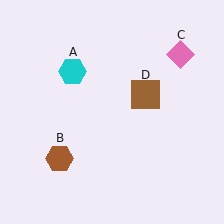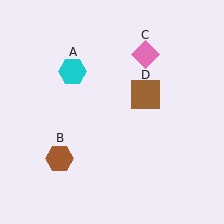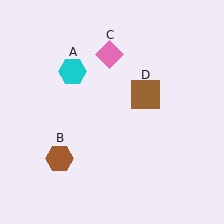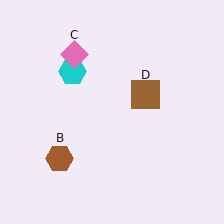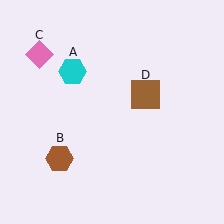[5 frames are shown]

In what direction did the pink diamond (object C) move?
The pink diamond (object C) moved left.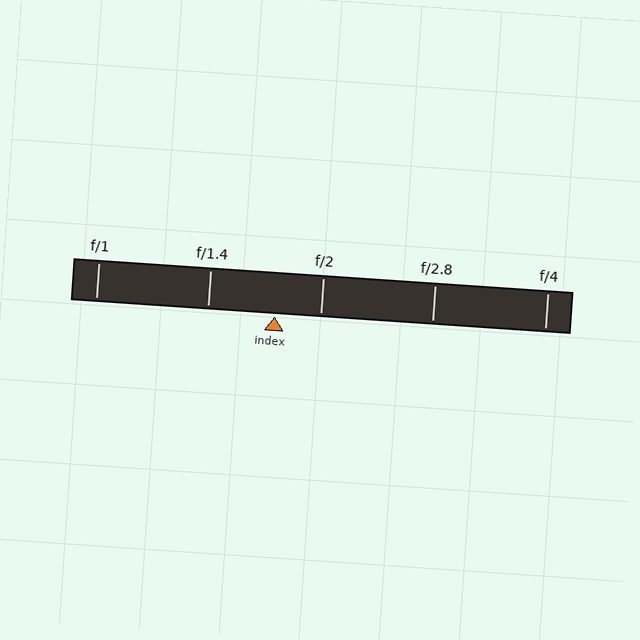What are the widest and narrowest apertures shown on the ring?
The widest aperture shown is f/1 and the narrowest is f/4.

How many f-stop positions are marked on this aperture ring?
There are 5 f-stop positions marked.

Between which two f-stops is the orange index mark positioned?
The index mark is between f/1.4 and f/2.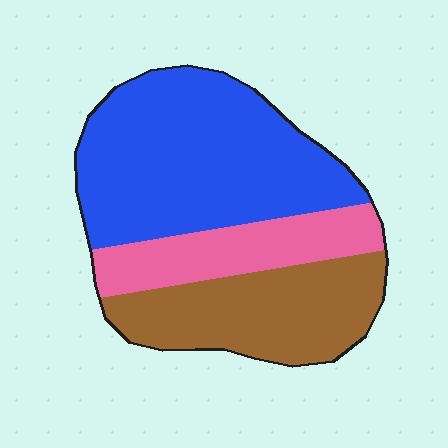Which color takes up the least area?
Pink, at roughly 20%.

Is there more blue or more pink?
Blue.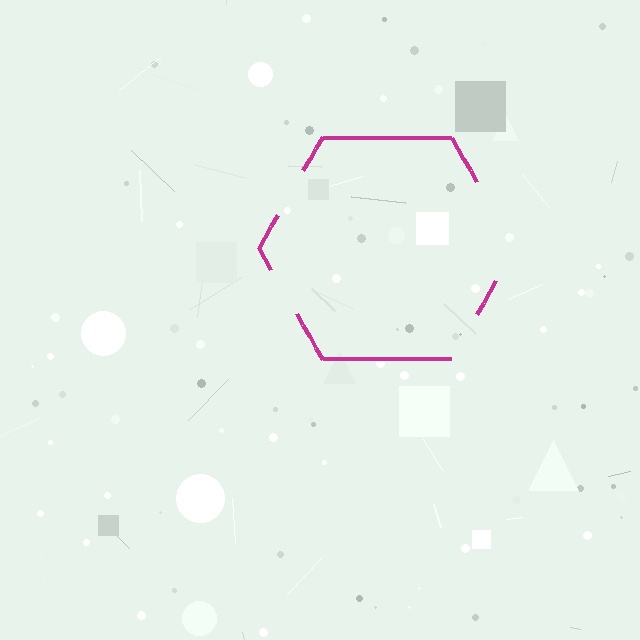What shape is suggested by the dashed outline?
The dashed outline suggests a hexagon.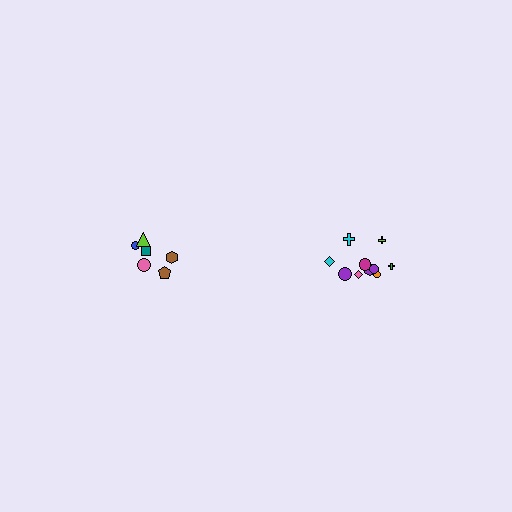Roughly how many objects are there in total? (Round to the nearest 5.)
Roughly 15 objects in total.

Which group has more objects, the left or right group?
The right group.